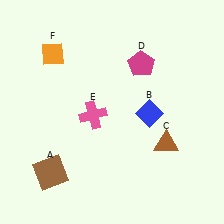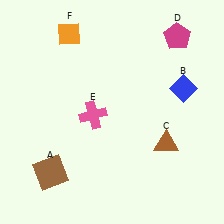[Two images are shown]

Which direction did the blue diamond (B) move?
The blue diamond (B) moved right.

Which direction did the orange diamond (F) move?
The orange diamond (F) moved up.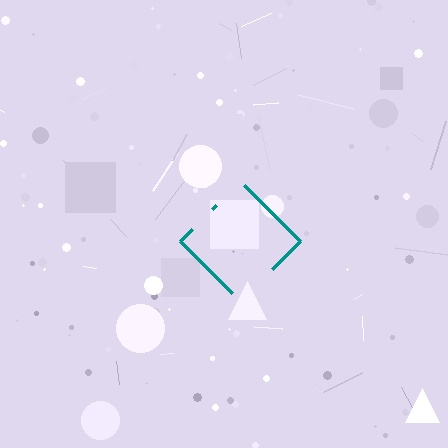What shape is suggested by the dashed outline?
The dashed outline suggests a diamond.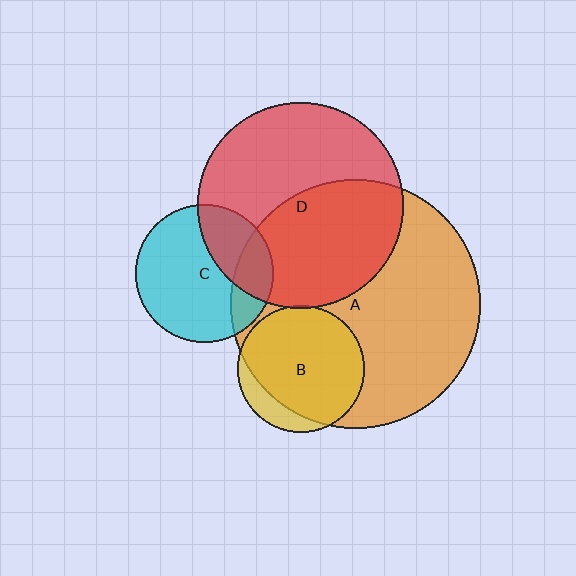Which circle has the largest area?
Circle A (orange).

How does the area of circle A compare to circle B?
Approximately 3.8 times.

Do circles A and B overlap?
Yes.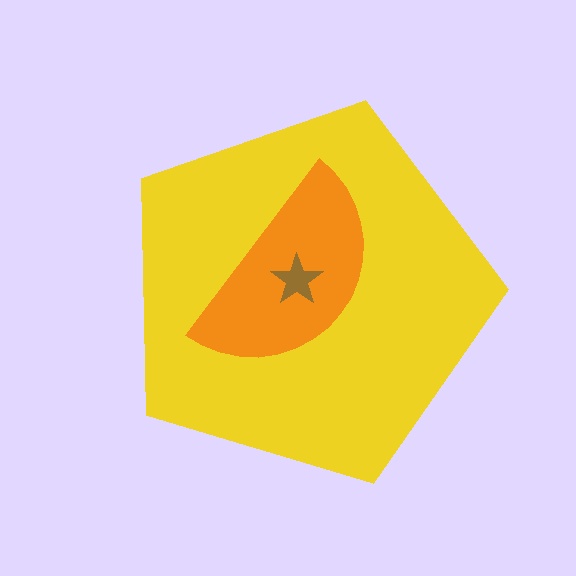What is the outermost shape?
The yellow pentagon.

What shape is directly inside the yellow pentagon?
The orange semicircle.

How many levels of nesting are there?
3.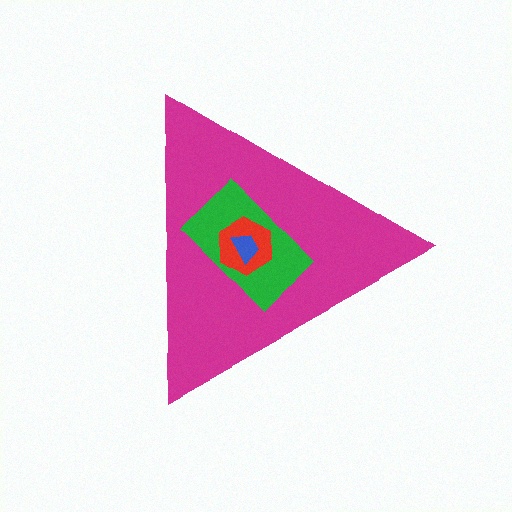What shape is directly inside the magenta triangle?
The green rectangle.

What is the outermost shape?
The magenta triangle.